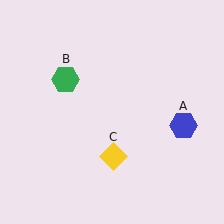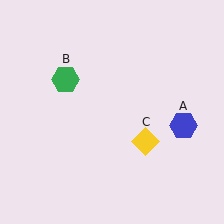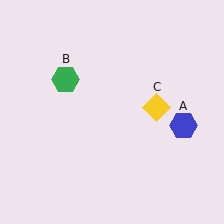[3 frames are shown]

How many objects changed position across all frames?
1 object changed position: yellow diamond (object C).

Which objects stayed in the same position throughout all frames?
Blue hexagon (object A) and green hexagon (object B) remained stationary.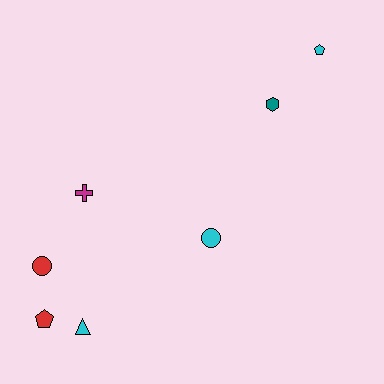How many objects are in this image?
There are 7 objects.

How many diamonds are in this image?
There are no diamonds.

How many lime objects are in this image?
There are no lime objects.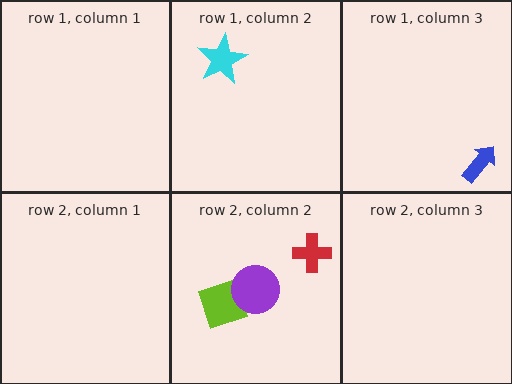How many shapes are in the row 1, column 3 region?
1.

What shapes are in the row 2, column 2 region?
The lime diamond, the purple circle, the red cross.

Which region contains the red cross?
The row 2, column 2 region.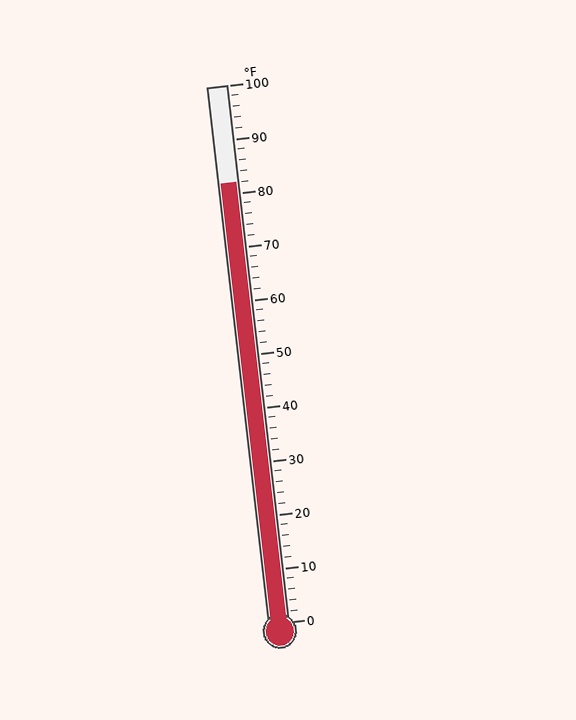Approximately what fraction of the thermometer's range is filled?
The thermometer is filled to approximately 80% of its range.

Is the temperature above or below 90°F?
The temperature is below 90°F.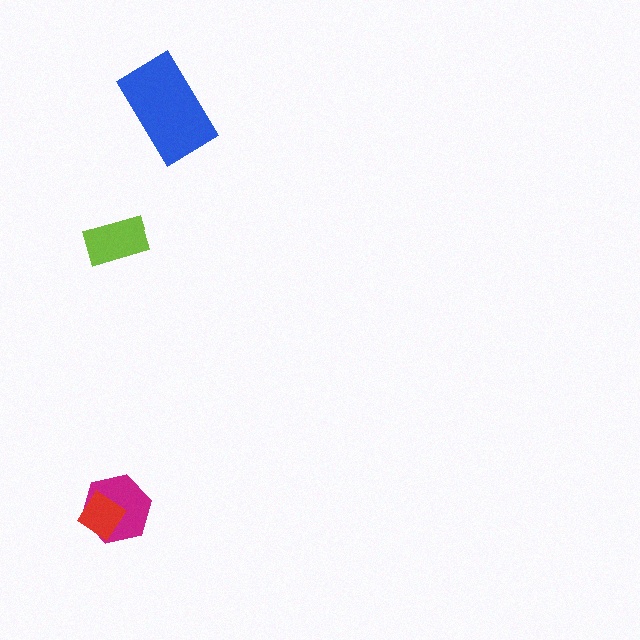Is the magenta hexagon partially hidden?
Yes, it is partially covered by another shape.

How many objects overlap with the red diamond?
1 object overlaps with the red diamond.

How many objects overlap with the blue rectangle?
0 objects overlap with the blue rectangle.